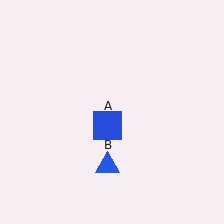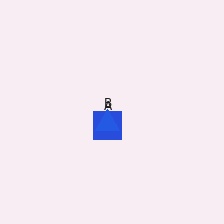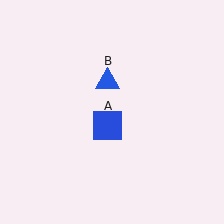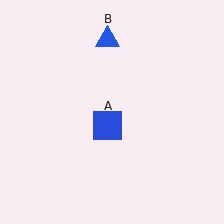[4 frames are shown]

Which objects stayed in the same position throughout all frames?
Blue square (object A) remained stationary.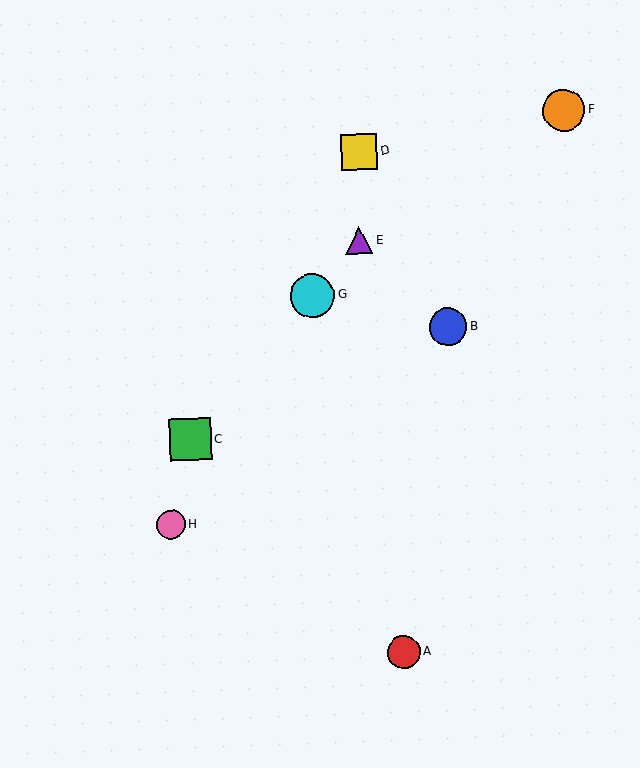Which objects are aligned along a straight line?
Objects C, E, G are aligned along a straight line.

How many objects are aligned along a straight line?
3 objects (C, E, G) are aligned along a straight line.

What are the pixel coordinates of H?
Object H is at (171, 525).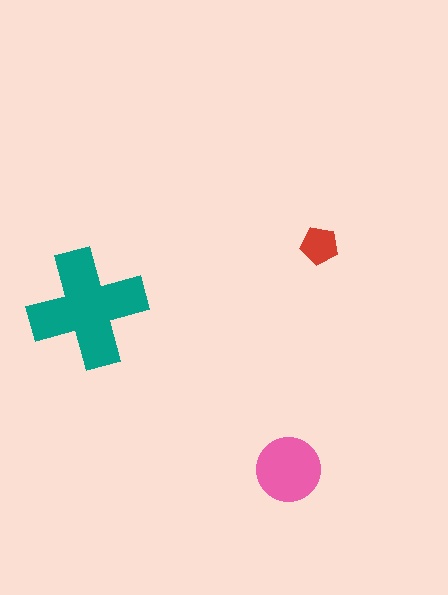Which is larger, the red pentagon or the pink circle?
The pink circle.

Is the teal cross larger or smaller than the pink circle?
Larger.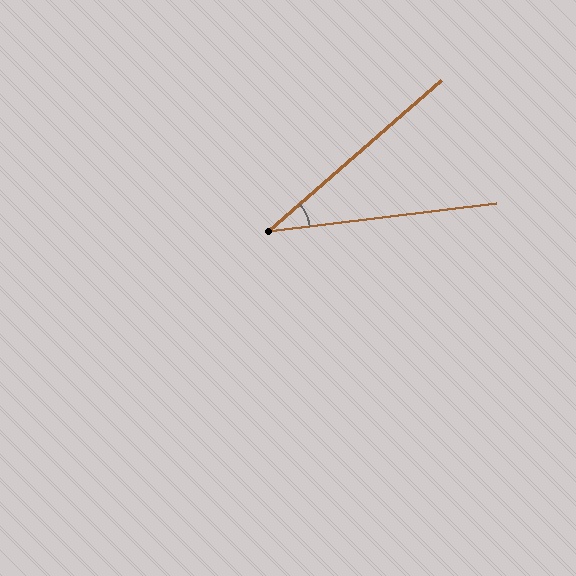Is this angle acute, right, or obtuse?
It is acute.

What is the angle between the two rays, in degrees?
Approximately 34 degrees.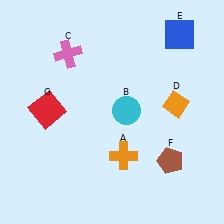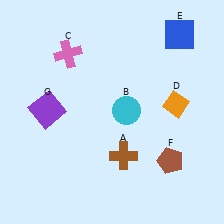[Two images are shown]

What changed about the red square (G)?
In Image 1, G is red. In Image 2, it changed to purple.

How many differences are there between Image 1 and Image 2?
There are 2 differences between the two images.